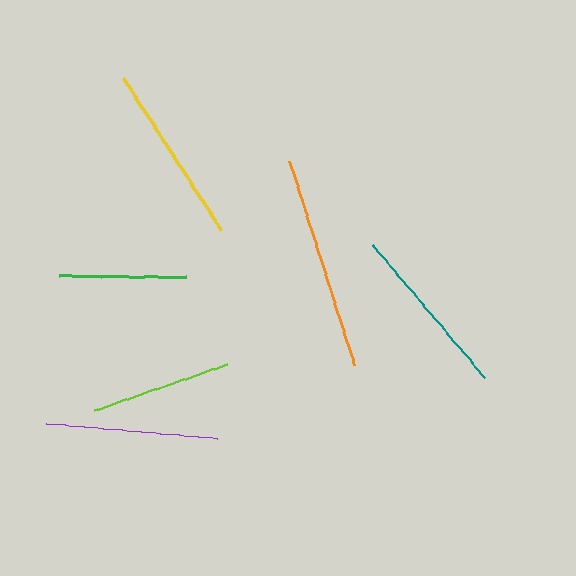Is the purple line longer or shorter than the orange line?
The orange line is longer than the purple line.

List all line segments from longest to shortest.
From longest to shortest: orange, yellow, teal, purple, lime, green.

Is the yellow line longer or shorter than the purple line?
The yellow line is longer than the purple line.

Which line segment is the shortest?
The green line is the shortest at approximately 127 pixels.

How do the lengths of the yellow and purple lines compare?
The yellow and purple lines are approximately the same length.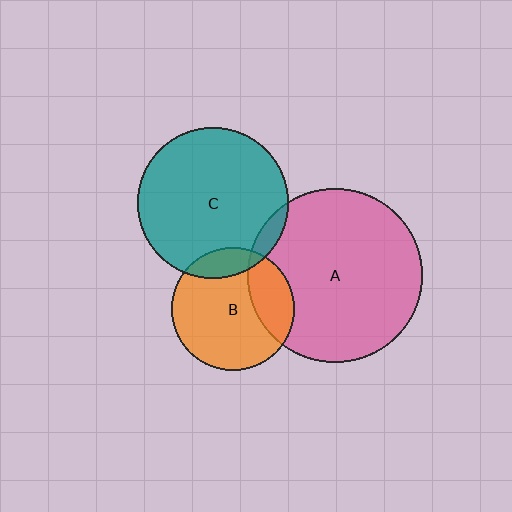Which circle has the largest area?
Circle A (pink).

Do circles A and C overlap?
Yes.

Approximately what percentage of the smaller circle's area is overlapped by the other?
Approximately 5%.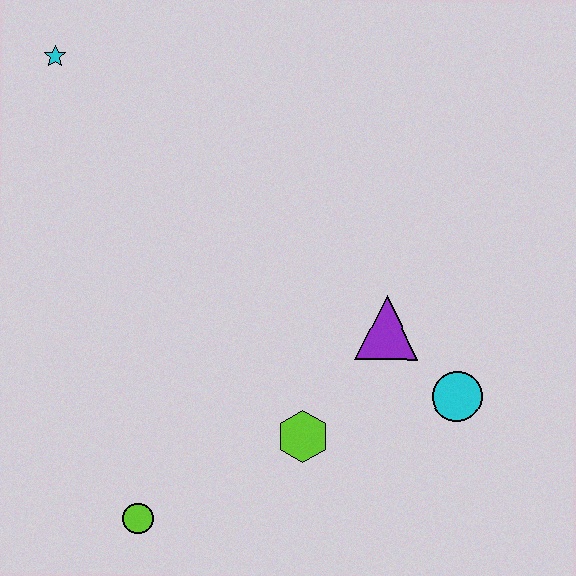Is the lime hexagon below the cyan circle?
Yes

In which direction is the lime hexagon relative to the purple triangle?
The lime hexagon is below the purple triangle.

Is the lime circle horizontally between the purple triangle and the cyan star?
Yes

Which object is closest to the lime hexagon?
The purple triangle is closest to the lime hexagon.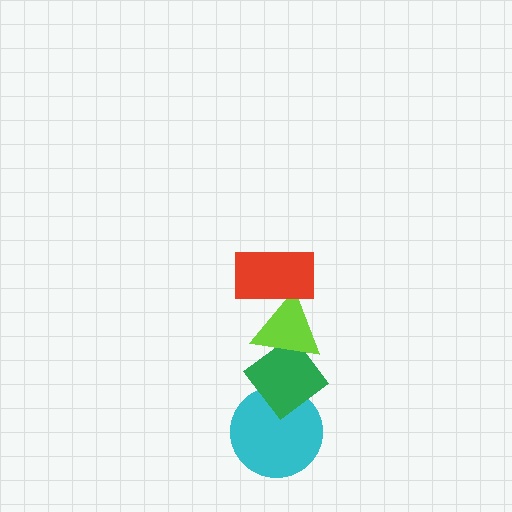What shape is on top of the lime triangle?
The red rectangle is on top of the lime triangle.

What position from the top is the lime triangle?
The lime triangle is 2nd from the top.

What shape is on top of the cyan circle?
The green diamond is on top of the cyan circle.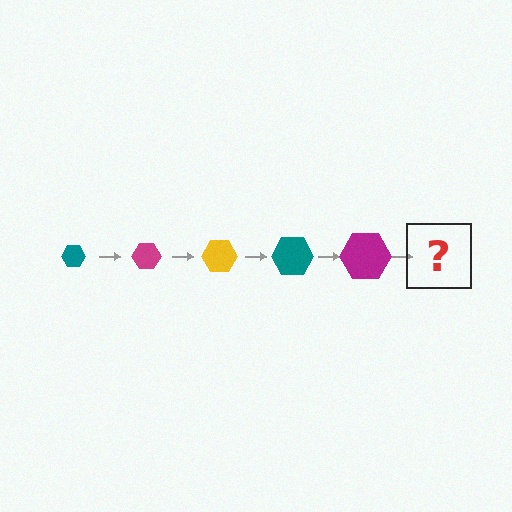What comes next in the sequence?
The next element should be a yellow hexagon, larger than the previous one.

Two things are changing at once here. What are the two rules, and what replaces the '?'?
The two rules are that the hexagon grows larger each step and the color cycles through teal, magenta, and yellow. The '?' should be a yellow hexagon, larger than the previous one.